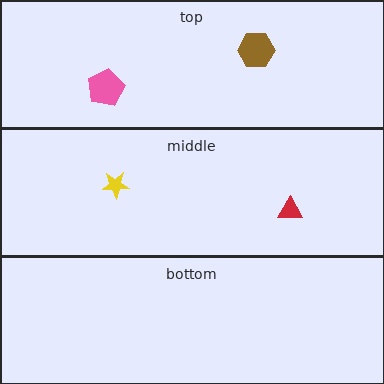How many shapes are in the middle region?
2.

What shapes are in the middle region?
The red triangle, the yellow star.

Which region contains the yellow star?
The middle region.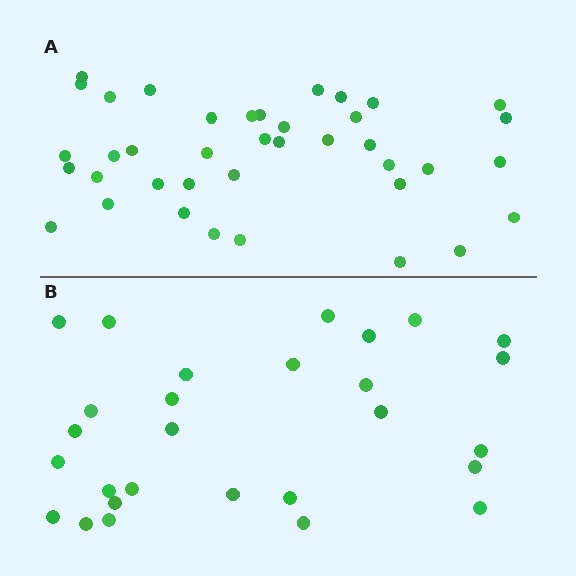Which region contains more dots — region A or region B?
Region A (the top region) has more dots.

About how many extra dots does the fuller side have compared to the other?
Region A has roughly 12 or so more dots than region B.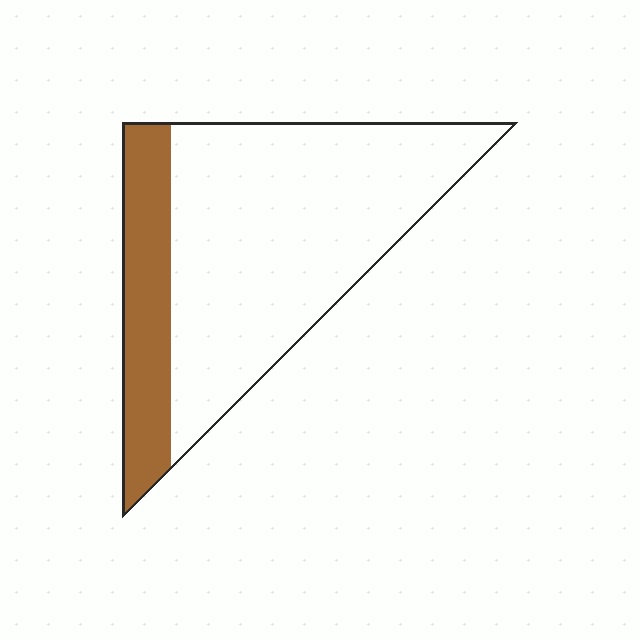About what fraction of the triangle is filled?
About one quarter (1/4).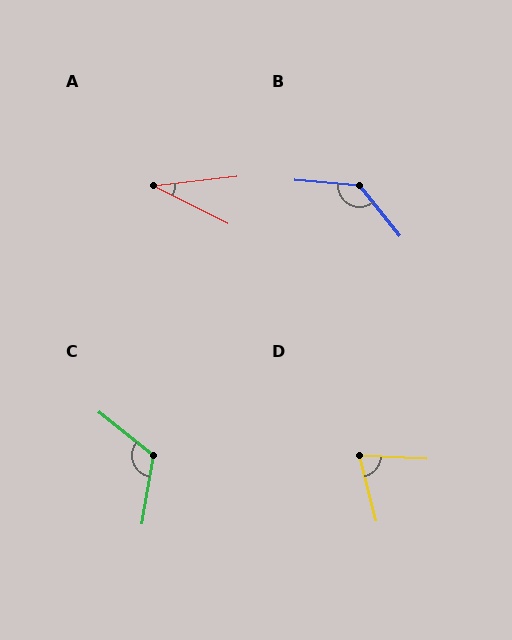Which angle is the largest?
B, at approximately 133 degrees.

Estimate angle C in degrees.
Approximately 119 degrees.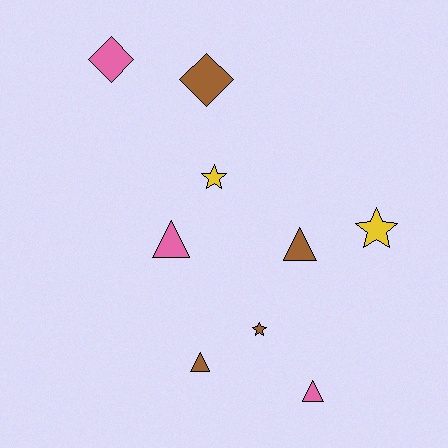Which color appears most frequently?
Brown, with 4 objects.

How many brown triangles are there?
There are 2 brown triangles.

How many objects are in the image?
There are 9 objects.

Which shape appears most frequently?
Triangle, with 4 objects.